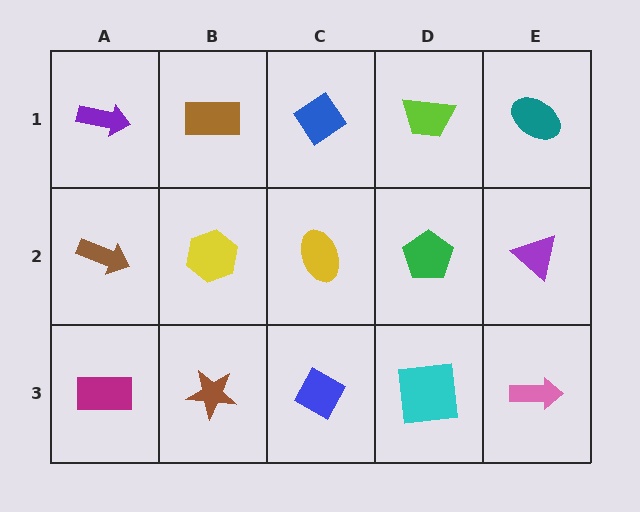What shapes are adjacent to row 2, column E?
A teal ellipse (row 1, column E), a pink arrow (row 3, column E), a green pentagon (row 2, column D).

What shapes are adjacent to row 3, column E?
A purple triangle (row 2, column E), a cyan square (row 3, column D).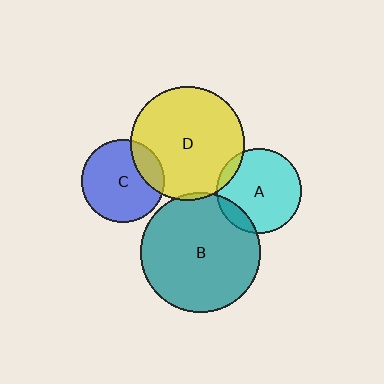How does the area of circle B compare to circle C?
Approximately 2.1 times.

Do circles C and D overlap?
Yes.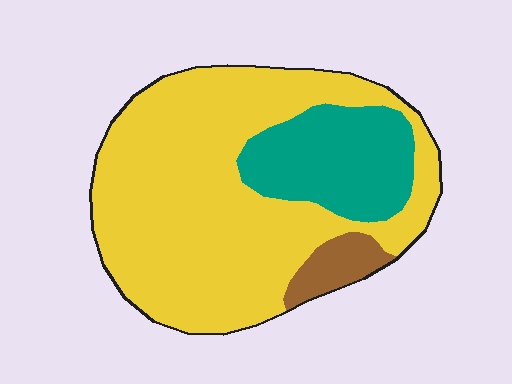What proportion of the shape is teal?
Teal covers roughly 20% of the shape.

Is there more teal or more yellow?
Yellow.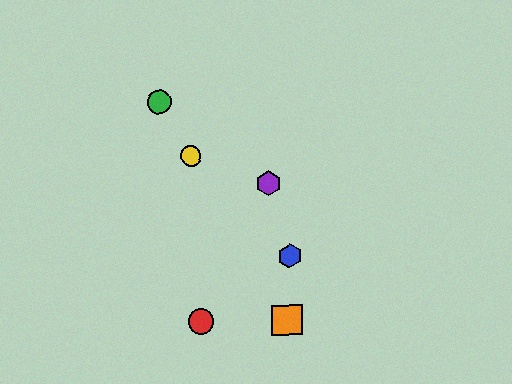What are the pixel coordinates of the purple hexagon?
The purple hexagon is at (268, 183).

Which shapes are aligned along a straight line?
The green circle, the yellow circle, the orange square are aligned along a straight line.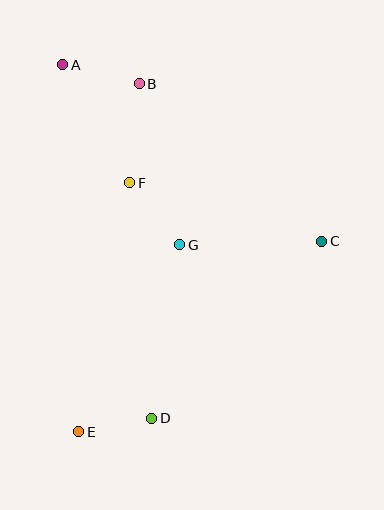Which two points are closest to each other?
Points D and E are closest to each other.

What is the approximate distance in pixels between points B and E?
The distance between B and E is approximately 353 pixels.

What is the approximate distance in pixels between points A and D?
The distance between A and D is approximately 365 pixels.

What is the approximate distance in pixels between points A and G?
The distance between A and G is approximately 215 pixels.